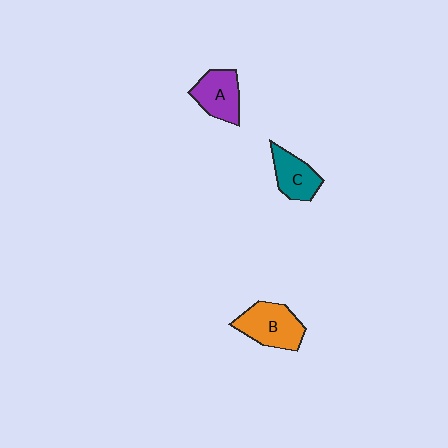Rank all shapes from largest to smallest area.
From largest to smallest: B (orange), A (purple), C (teal).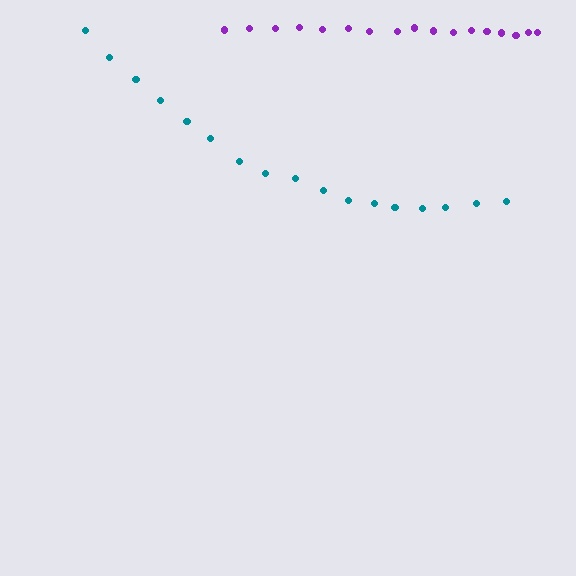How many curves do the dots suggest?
There are 2 distinct paths.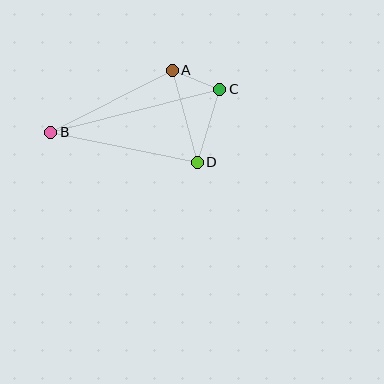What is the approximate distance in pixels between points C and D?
The distance between C and D is approximately 76 pixels.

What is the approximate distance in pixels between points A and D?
The distance between A and D is approximately 95 pixels.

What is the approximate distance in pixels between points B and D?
The distance between B and D is approximately 150 pixels.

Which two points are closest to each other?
Points A and C are closest to each other.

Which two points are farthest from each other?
Points B and C are farthest from each other.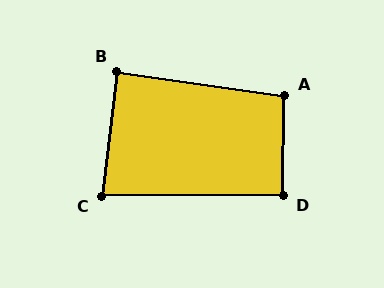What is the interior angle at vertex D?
Approximately 91 degrees (approximately right).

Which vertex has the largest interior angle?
A, at approximately 97 degrees.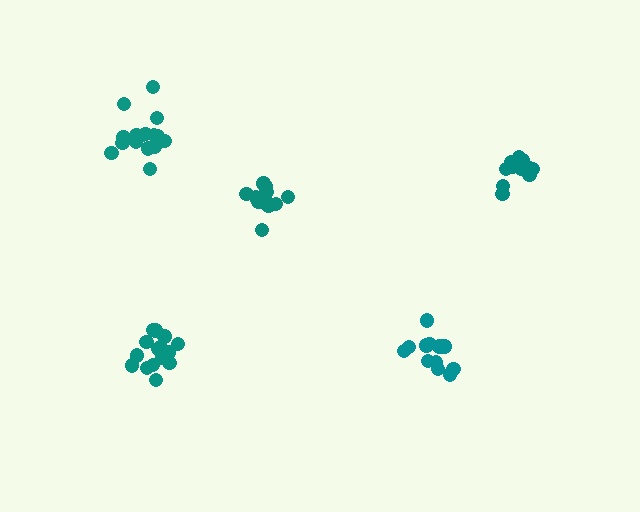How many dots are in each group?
Group 1: 13 dots, Group 2: 14 dots, Group 3: 16 dots, Group 4: 12 dots, Group 5: 17 dots (72 total).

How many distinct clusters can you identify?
There are 5 distinct clusters.